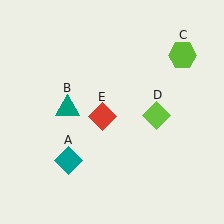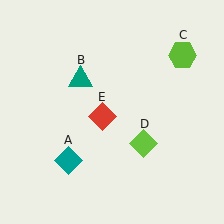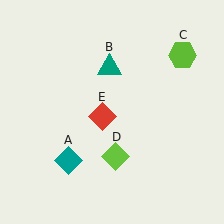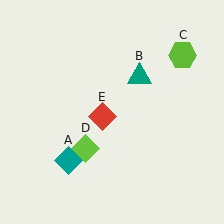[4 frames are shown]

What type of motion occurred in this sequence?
The teal triangle (object B), lime diamond (object D) rotated clockwise around the center of the scene.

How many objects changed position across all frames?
2 objects changed position: teal triangle (object B), lime diamond (object D).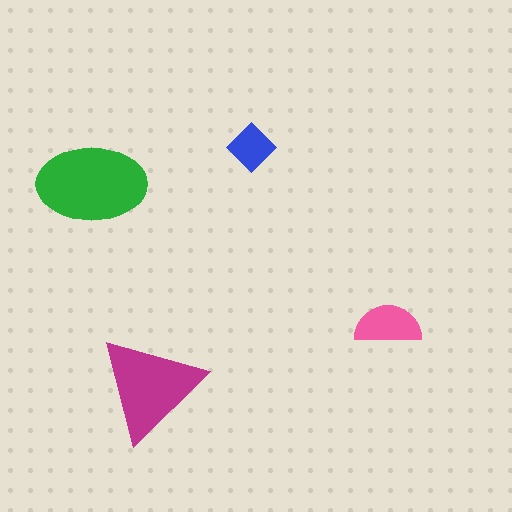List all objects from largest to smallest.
The green ellipse, the magenta triangle, the pink semicircle, the blue diamond.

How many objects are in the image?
There are 4 objects in the image.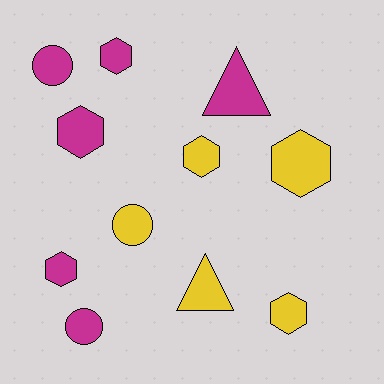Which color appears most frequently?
Magenta, with 6 objects.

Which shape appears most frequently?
Hexagon, with 6 objects.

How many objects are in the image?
There are 11 objects.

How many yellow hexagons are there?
There are 3 yellow hexagons.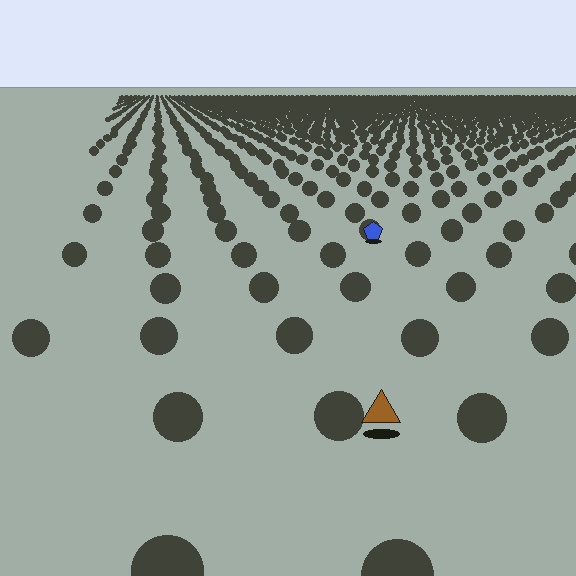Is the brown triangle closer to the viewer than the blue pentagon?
Yes. The brown triangle is closer — you can tell from the texture gradient: the ground texture is coarser near it.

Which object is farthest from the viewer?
The blue pentagon is farthest from the viewer. It appears smaller and the ground texture around it is denser.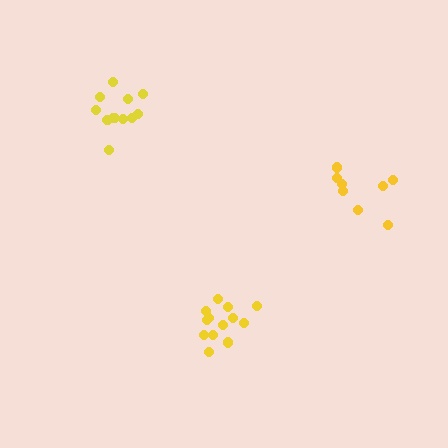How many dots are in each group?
Group 1: 13 dots, Group 2: 8 dots, Group 3: 12 dots (33 total).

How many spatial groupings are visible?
There are 3 spatial groupings.